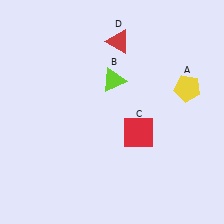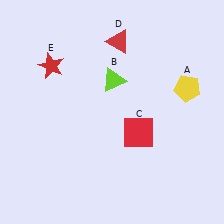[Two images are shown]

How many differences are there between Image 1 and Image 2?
There is 1 difference between the two images.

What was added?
A red star (E) was added in Image 2.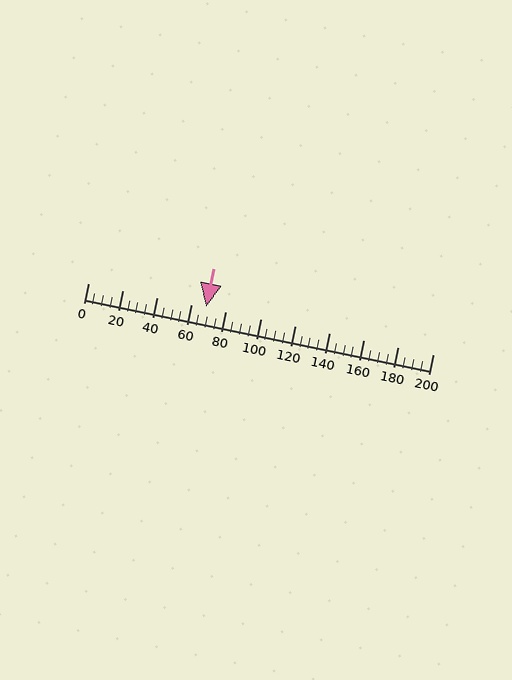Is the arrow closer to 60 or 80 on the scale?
The arrow is closer to 60.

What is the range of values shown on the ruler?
The ruler shows values from 0 to 200.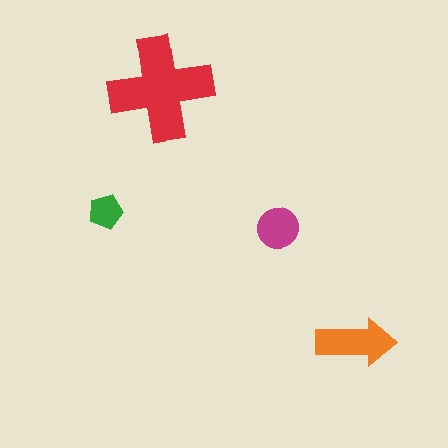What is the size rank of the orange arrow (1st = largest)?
2nd.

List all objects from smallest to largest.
The green pentagon, the magenta circle, the orange arrow, the red cross.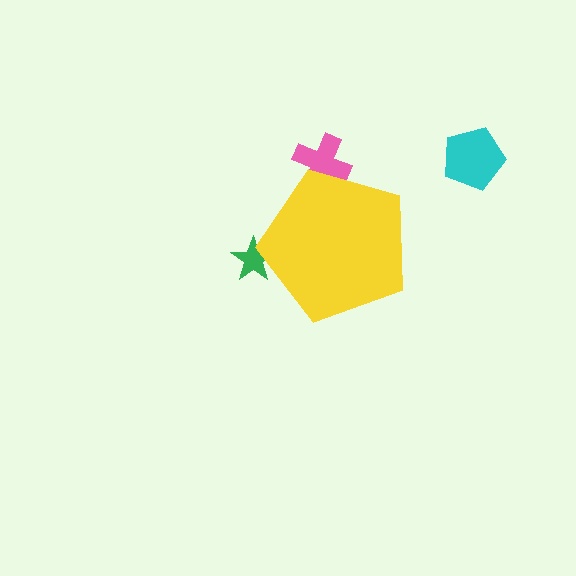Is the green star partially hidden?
Yes, the green star is partially hidden behind the yellow pentagon.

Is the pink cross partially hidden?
Yes, the pink cross is partially hidden behind the yellow pentagon.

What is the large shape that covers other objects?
A yellow pentagon.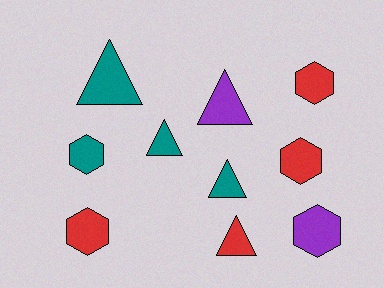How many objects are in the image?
There are 10 objects.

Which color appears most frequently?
Red, with 4 objects.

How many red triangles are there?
There is 1 red triangle.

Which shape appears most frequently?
Hexagon, with 5 objects.